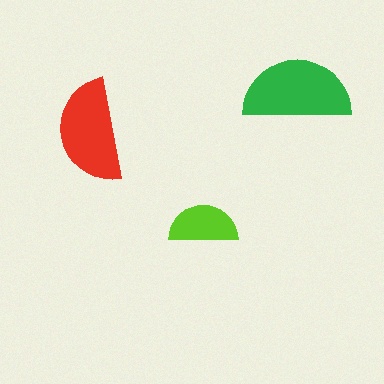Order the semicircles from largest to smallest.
the green one, the red one, the lime one.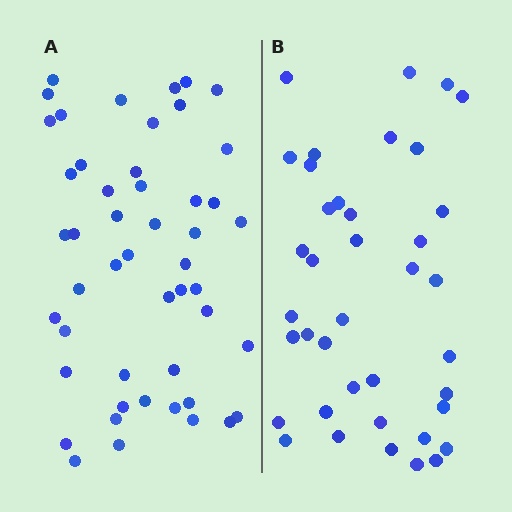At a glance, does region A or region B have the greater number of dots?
Region A (the left region) has more dots.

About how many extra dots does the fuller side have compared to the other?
Region A has roughly 10 or so more dots than region B.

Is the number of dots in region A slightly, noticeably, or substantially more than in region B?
Region A has noticeably more, but not dramatically so. The ratio is roughly 1.3 to 1.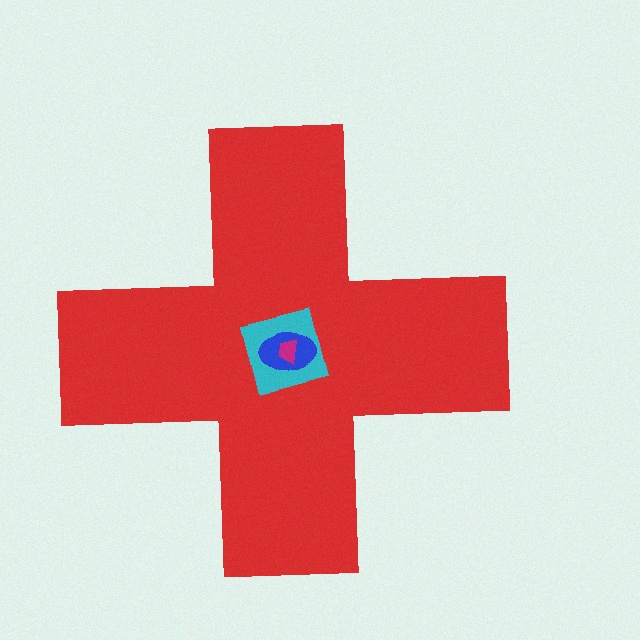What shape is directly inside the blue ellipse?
The magenta trapezoid.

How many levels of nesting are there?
4.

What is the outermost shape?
The red cross.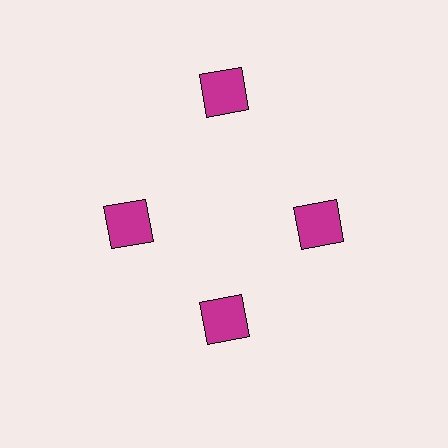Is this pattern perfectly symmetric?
No. The 4 magenta squares are arranged in a ring, but one element near the 12 o'clock position is pushed outward from the center, breaking the 4-fold rotational symmetry.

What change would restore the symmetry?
The symmetry would be restored by moving it inward, back onto the ring so that all 4 squares sit at equal angles and equal distance from the center.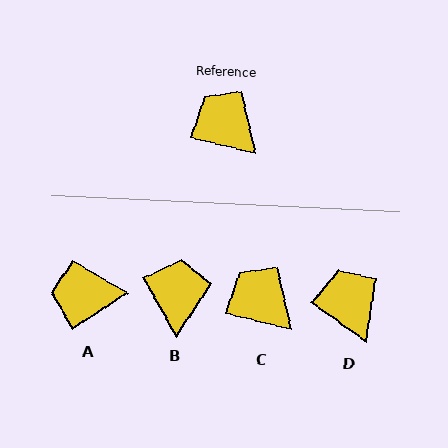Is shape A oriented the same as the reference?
No, it is off by about 47 degrees.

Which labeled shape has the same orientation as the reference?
C.